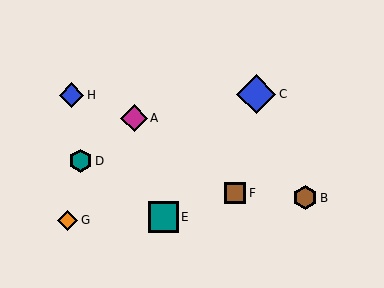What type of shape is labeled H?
Shape H is a blue diamond.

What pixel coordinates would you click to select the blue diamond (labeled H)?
Click at (72, 95) to select the blue diamond H.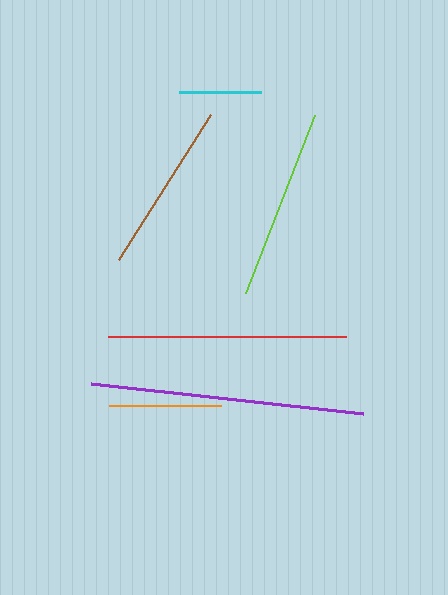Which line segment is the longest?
The purple line is the longest at approximately 274 pixels.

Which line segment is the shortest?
The cyan line is the shortest at approximately 81 pixels.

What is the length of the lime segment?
The lime segment is approximately 192 pixels long.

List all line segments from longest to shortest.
From longest to shortest: purple, red, lime, brown, orange, cyan.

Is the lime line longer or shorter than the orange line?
The lime line is longer than the orange line.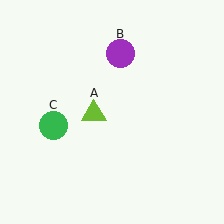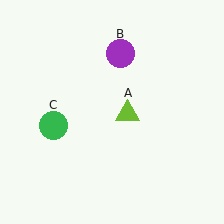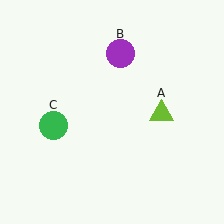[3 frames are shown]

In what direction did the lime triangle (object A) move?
The lime triangle (object A) moved right.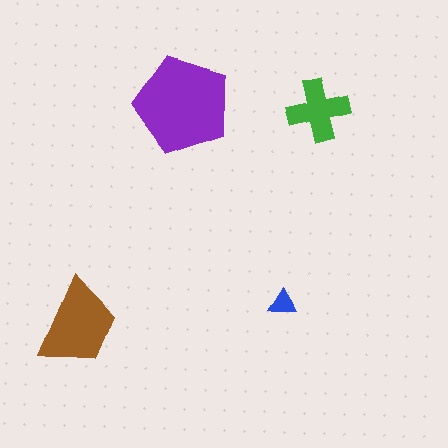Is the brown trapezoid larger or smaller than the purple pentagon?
Smaller.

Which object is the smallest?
The blue triangle.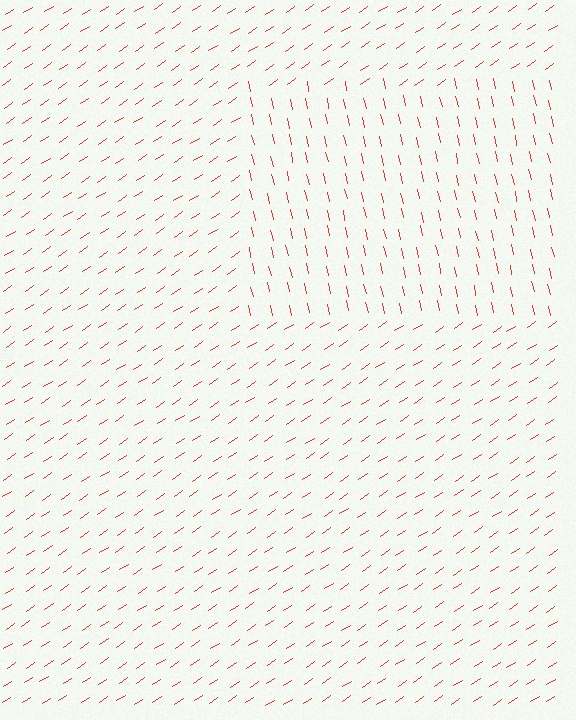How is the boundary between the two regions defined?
The boundary is defined purely by a change in line orientation (approximately 68 degrees difference). All lines are the same color and thickness.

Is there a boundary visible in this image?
Yes, there is a texture boundary formed by a change in line orientation.